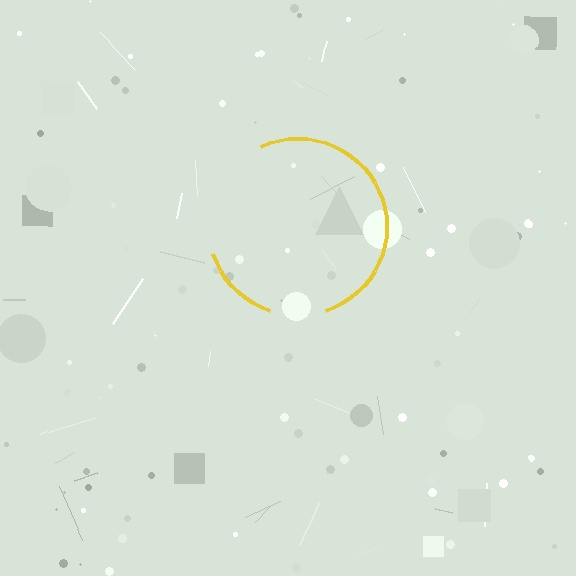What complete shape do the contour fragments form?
The contour fragments form a circle.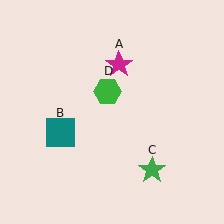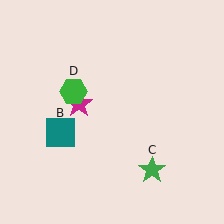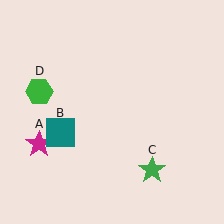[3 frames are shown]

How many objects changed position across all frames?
2 objects changed position: magenta star (object A), green hexagon (object D).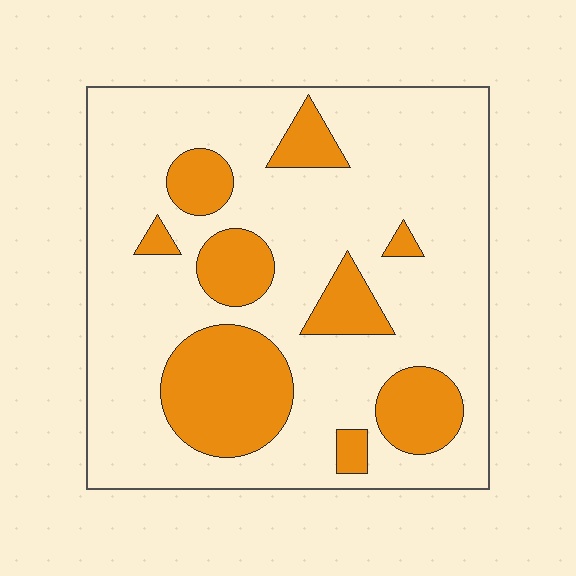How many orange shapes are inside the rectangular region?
9.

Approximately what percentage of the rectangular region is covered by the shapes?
Approximately 25%.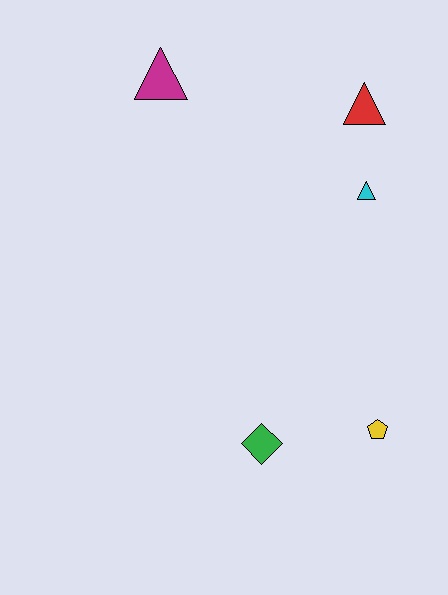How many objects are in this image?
There are 5 objects.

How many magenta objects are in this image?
There is 1 magenta object.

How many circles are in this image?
There are no circles.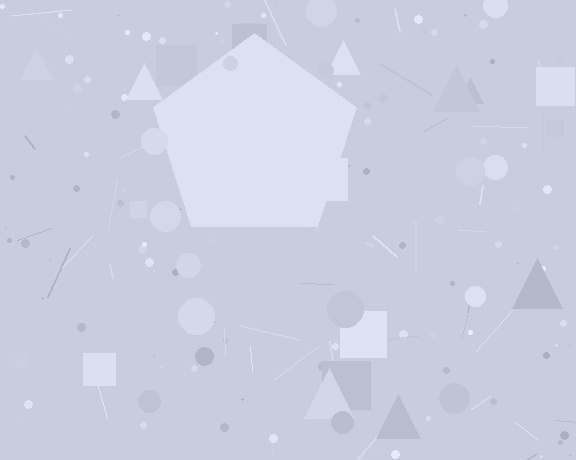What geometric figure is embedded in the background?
A pentagon is embedded in the background.